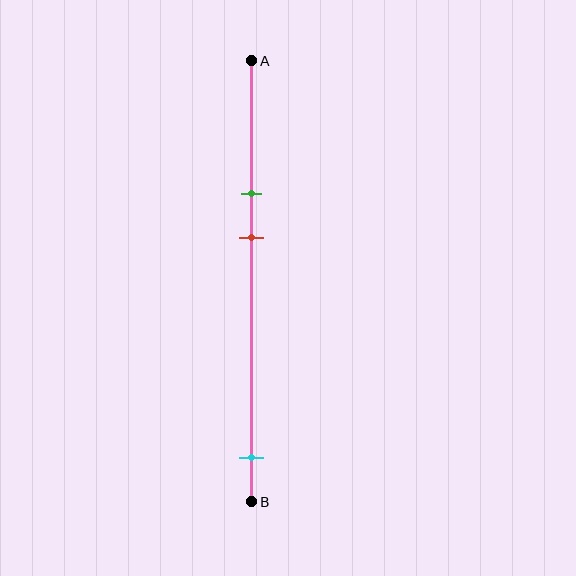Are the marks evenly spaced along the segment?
No, the marks are not evenly spaced.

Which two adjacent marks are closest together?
The green and red marks are the closest adjacent pair.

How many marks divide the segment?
There are 3 marks dividing the segment.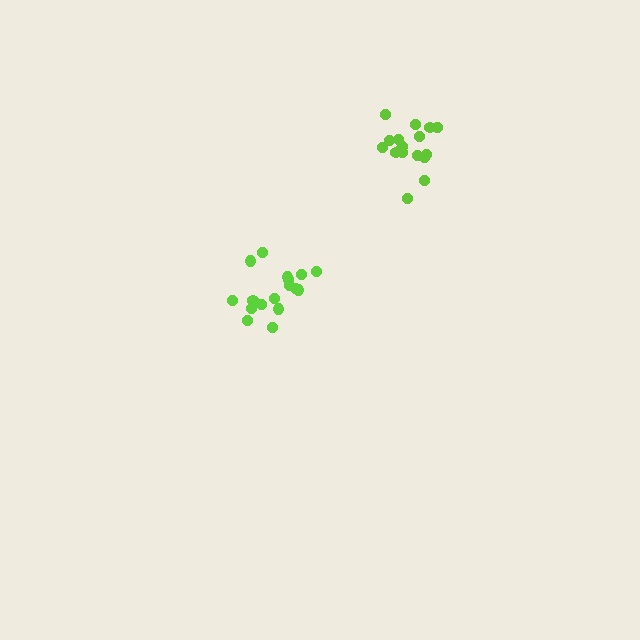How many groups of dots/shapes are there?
There are 2 groups.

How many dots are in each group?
Group 1: 17 dots, Group 2: 18 dots (35 total).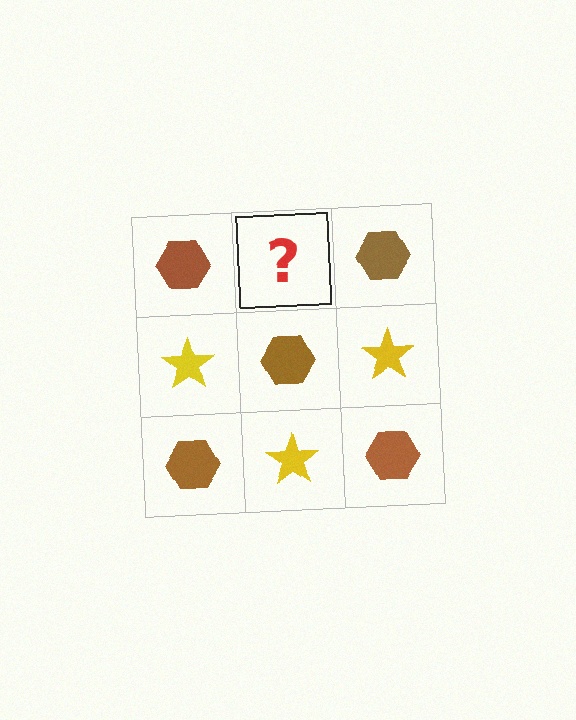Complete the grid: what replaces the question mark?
The question mark should be replaced with a yellow star.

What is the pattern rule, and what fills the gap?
The rule is that it alternates brown hexagon and yellow star in a checkerboard pattern. The gap should be filled with a yellow star.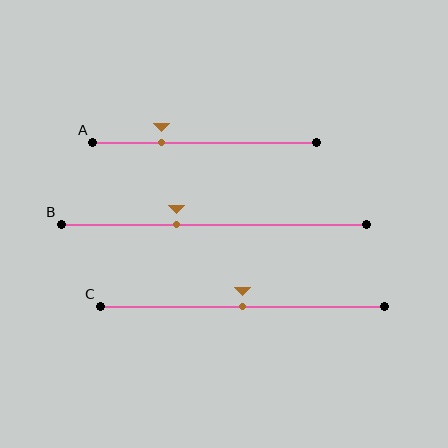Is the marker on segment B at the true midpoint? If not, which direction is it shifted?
No, the marker on segment B is shifted to the left by about 12% of the segment length.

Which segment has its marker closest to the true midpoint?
Segment C has its marker closest to the true midpoint.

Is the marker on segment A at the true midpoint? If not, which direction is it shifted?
No, the marker on segment A is shifted to the left by about 19% of the segment length.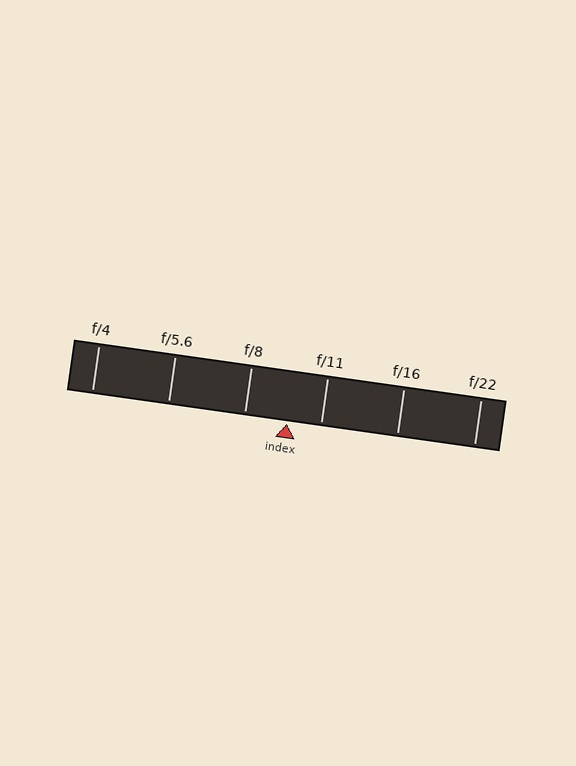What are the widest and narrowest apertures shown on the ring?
The widest aperture shown is f/4 and the narrowest is f/22.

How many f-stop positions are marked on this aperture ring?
There are 6 f-stop positions marked.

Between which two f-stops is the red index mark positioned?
The index mark is between f/8 and f/11.